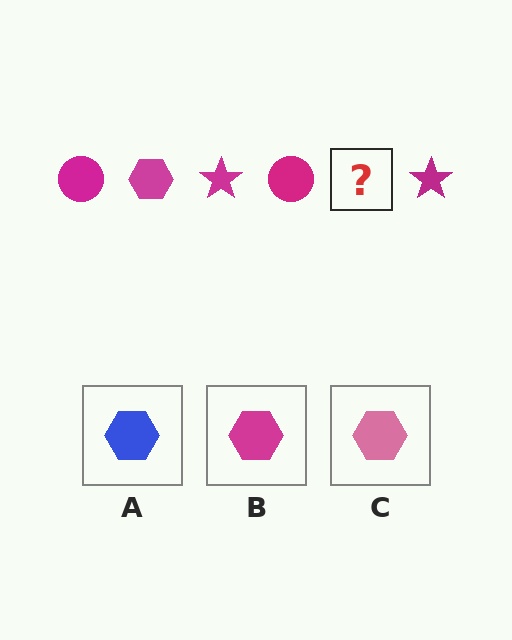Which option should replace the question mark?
Option B.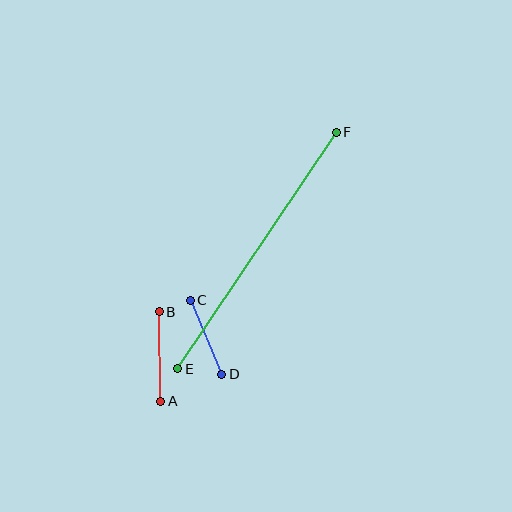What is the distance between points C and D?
The distance is approximately 80 pixels.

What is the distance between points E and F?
The distance is approximately 285 pixels.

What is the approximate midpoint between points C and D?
The midpoint is at approximately (206, 337) pixels.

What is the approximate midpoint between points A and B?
The midpoint is at approximately (160, 357) pixels.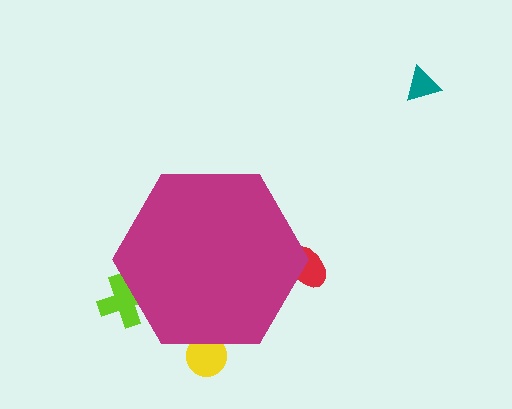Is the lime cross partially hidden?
Yes, the lime cross is partially hidden behind the magenta hexagon.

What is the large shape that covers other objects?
A magenta hexagon.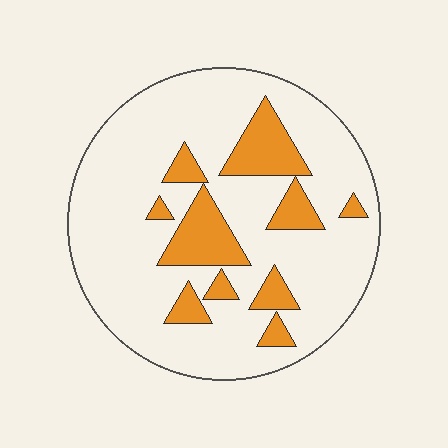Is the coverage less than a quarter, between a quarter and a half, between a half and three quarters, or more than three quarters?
Less than a quarter.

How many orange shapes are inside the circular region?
10.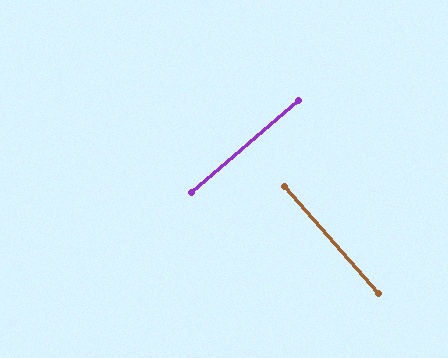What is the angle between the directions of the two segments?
Approximately 89 degrees.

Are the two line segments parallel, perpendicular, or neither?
Perpendicular — they meet at approximately 89°.